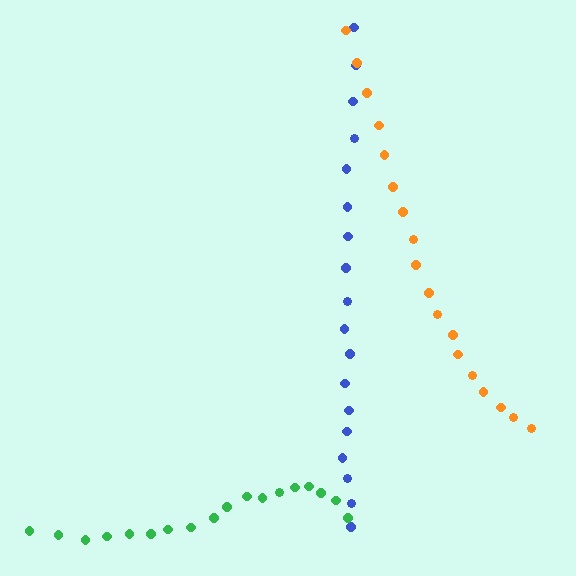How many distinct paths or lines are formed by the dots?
There are 3 distinct paths.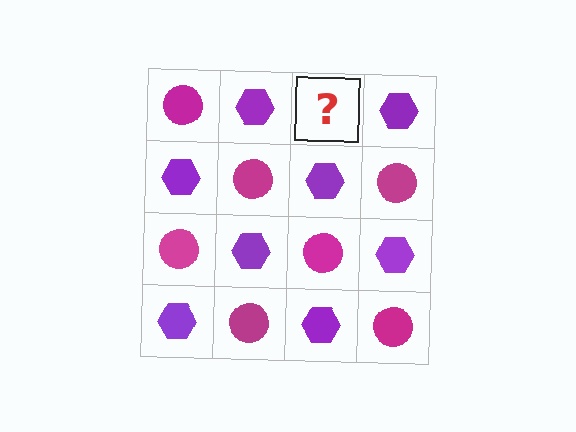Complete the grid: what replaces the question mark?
The question mark should be replaced with a magenta circle.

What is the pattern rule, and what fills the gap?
The rule is that it alternates magenta circle and purple hexagon in a checkerboard pattern. The gap should be filled with a magenta circle.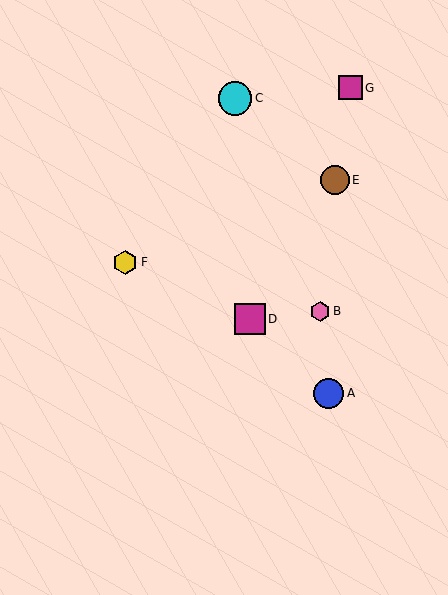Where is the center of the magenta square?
The center of the magenta square is at (250, 319).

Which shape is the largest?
The cyan circle (labeled C) is the largest.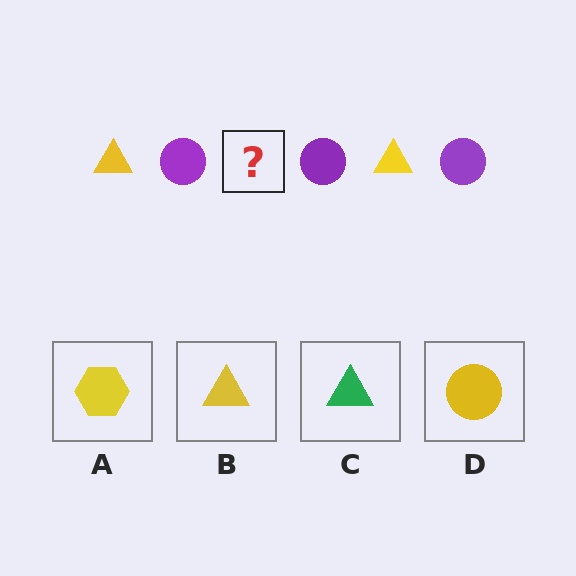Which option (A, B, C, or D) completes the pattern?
B.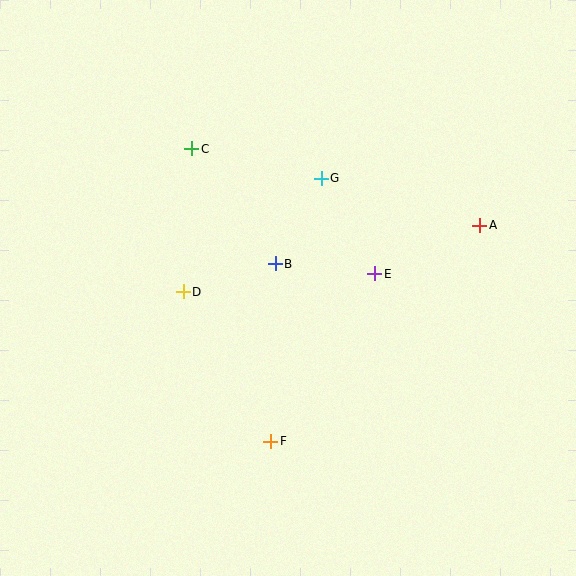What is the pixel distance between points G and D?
The distance between G and D is 179 pixels.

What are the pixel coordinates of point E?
Point E is at (375, 274).